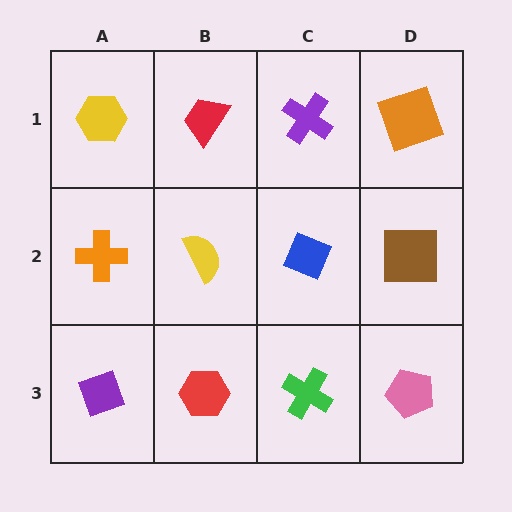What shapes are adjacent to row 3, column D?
A brown square (row 2, column D), a green cross (row 3, column C).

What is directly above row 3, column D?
A brown square.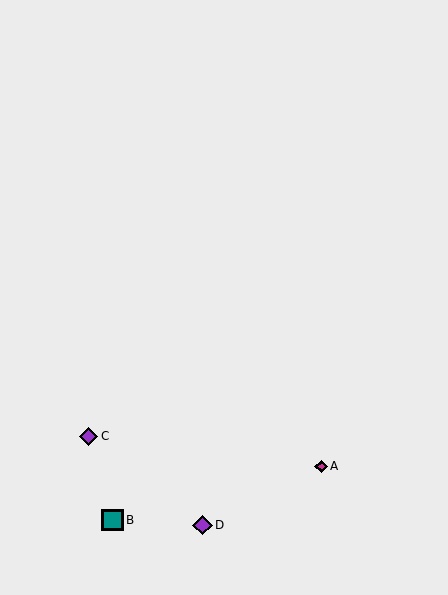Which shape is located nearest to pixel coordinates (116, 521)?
The teal square (labeled B) at (112, 520) is nearest to that location.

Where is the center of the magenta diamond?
The center of the magenta diamond is at (321, 466).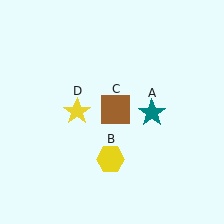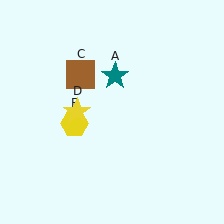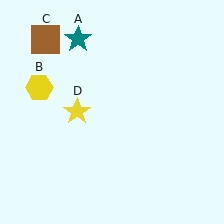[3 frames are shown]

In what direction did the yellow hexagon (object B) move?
The yellow hexagon (object B) moved up and to the left.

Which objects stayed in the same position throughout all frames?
Yellow star (object D) remained stationary.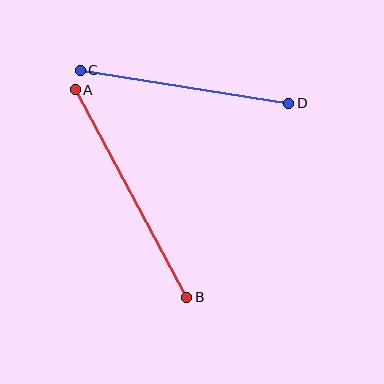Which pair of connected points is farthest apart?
Points A and B are farthest apart.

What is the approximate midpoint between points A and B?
The midpoint is at approximately (131, 193) pixels.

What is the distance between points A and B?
The distance is approximately 235 pixels.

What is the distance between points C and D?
The distance is approximately 211 pixels.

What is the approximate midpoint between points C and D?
The midpoint is at approximately (185, 87) pixels.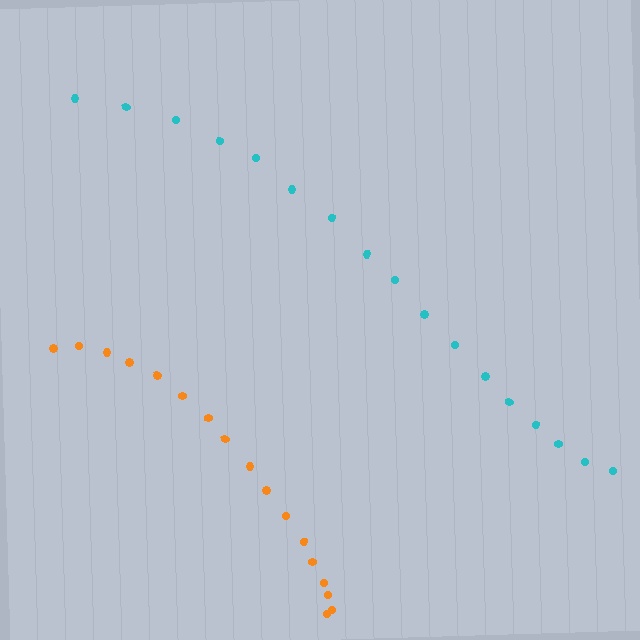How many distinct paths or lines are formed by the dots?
There are 2 distinct paths.